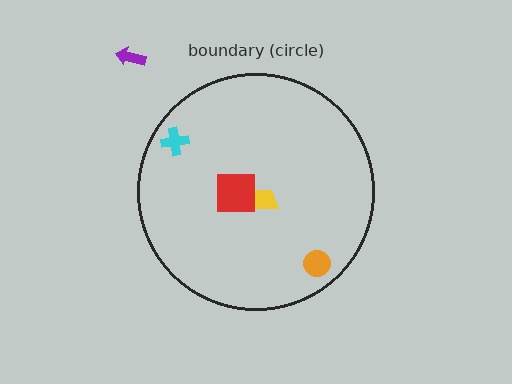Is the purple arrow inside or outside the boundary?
Outside.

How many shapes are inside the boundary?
4 inside, 1 outside.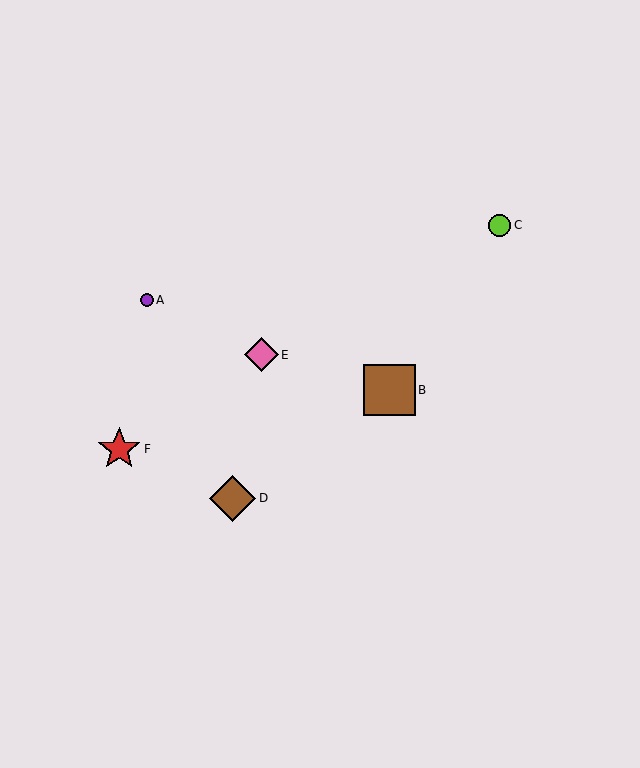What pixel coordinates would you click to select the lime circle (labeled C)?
Click at (500, 225) to select the lime circle C.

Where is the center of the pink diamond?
The center of the pink diamond is at (261, 355).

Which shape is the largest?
The brown square (labeled B) is the largest.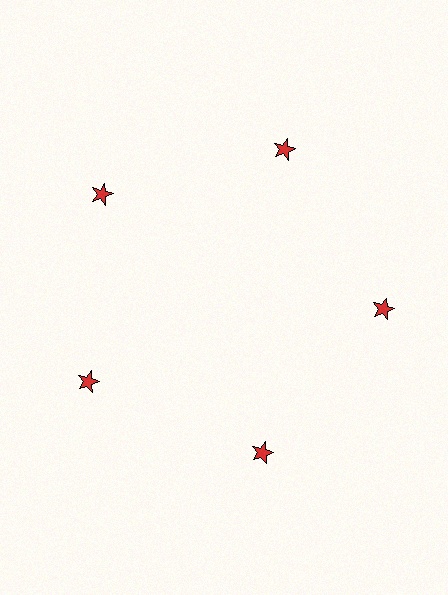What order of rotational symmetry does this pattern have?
This pattern has 5-fold rotational symmetry.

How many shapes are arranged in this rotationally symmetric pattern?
There are 5 shapes, arranged in 5 groups of 1.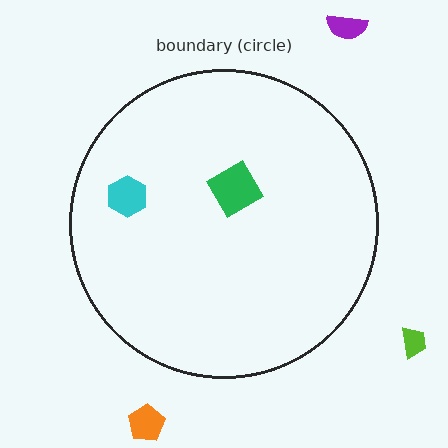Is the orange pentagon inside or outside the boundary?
Outside.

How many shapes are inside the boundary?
2 inside, 3 outside.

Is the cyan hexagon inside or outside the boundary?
Inside.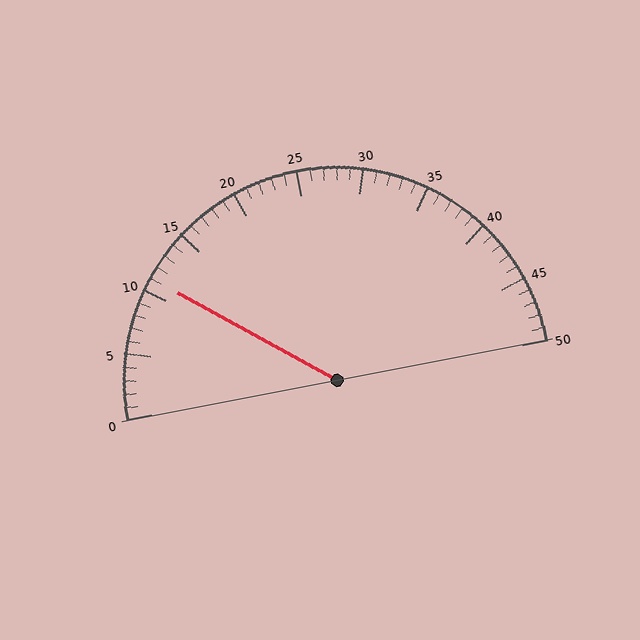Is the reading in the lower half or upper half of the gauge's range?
The reading is in the lower half of the range (0 to 50).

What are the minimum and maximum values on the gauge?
The gauge ranges from 0 to 50.